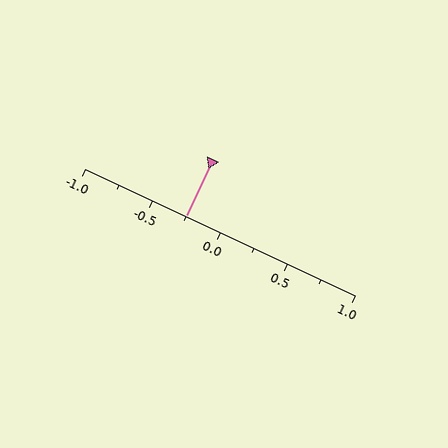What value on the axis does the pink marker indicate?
The marker indicates approximately -0.25.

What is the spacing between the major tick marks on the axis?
The major ticks are spaced 0.5 apart.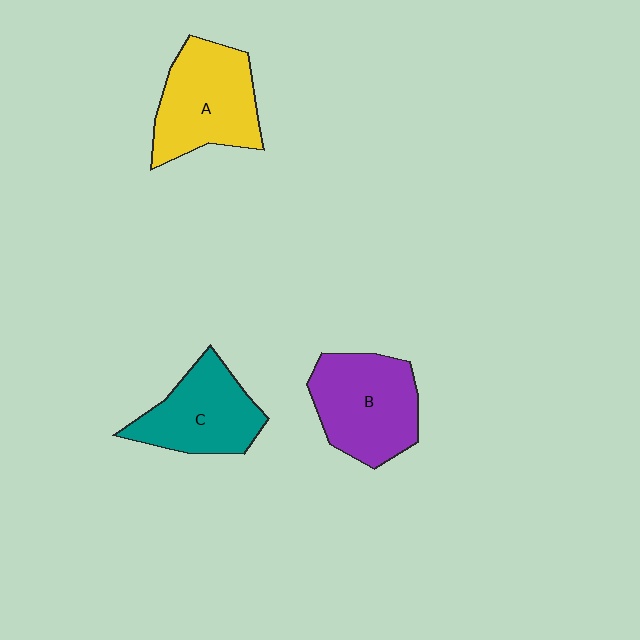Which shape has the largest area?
Shape A (yellow).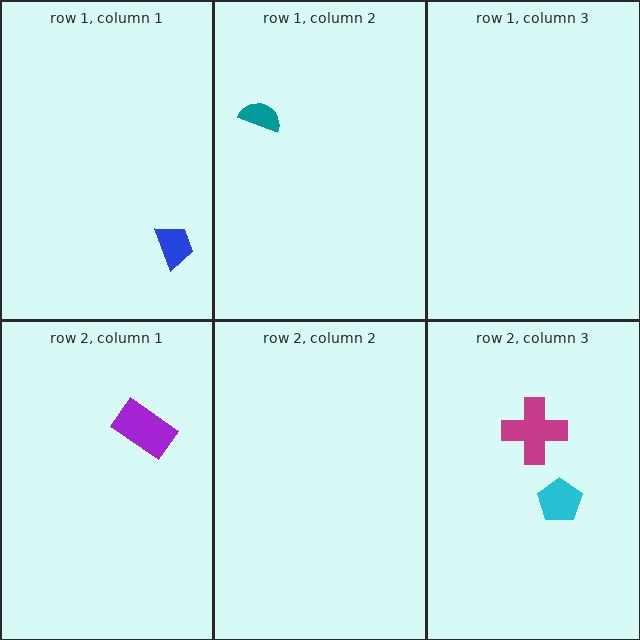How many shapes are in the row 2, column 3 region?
2.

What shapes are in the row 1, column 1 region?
The blue trapezoid.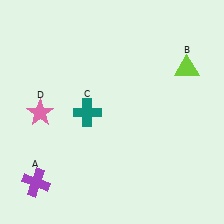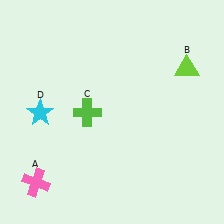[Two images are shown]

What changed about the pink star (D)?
In Image 1, D is pink. In Image 2, it changed to cyan.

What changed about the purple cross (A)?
In Image 1, A is purple. In Image 2, it changed to pink.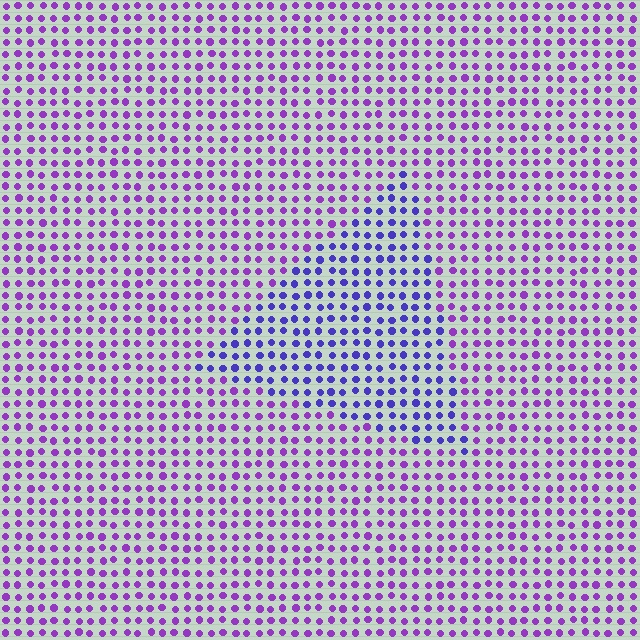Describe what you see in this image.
The image is filled with small purple elements in a uniform arrangement. A triangle-shaped region is visible where the elements are tinted to a slightly different hue, forming a subtle color boundary.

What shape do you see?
I see a triangle.